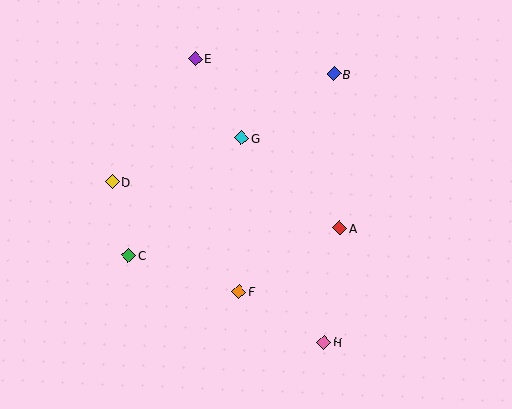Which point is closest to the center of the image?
Point G at (242, 138) is closest to the center.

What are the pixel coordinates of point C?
Point C is at (129, 256).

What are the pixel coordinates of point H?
Point H is at (324, 342).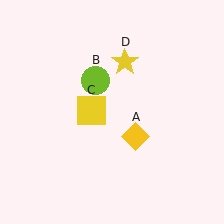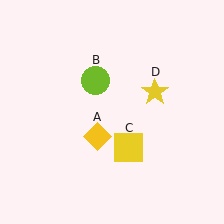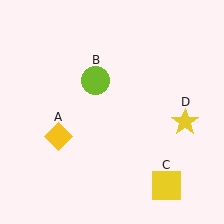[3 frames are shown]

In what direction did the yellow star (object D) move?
The yellow star (object D) moved down and to the right.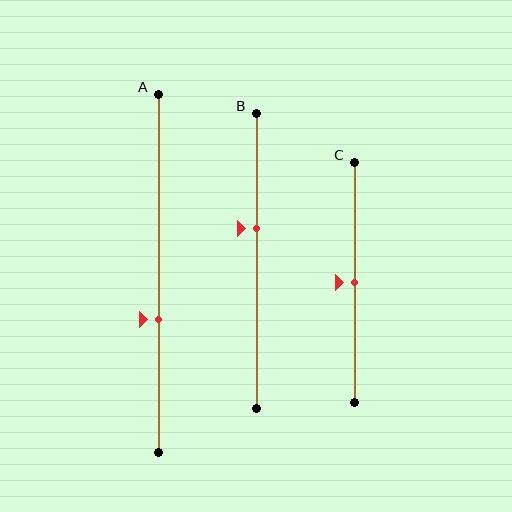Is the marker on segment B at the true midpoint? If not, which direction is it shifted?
No, the marker on segment B is shifted upward by about 11% of the segment length.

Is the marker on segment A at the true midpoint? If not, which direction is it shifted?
No, the marker on segment A is shifted downward by about 13% of the segment length.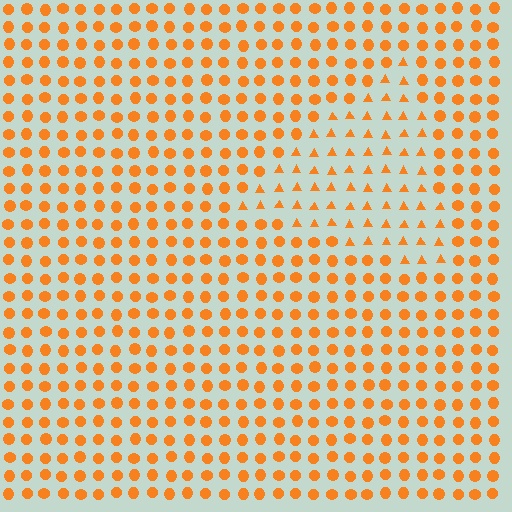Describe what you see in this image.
The image is filled with small orange elements arranged in a uniform grid. A triangle-shaped region contains triangles, while the surrounding area contains circles. The boundary is defined purely by the change in element shape.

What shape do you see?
I see a triangle.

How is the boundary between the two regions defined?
The boundary is defined by a change in element shape: triangles inside vs. circles outside. All elements share the same color and spacing.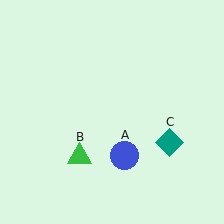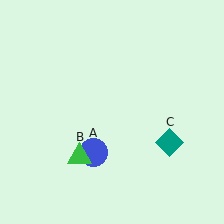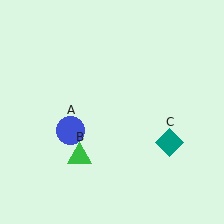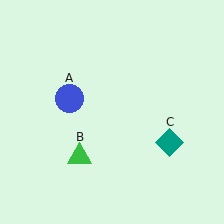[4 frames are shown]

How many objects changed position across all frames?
1 object changed position: blue circle (object A).